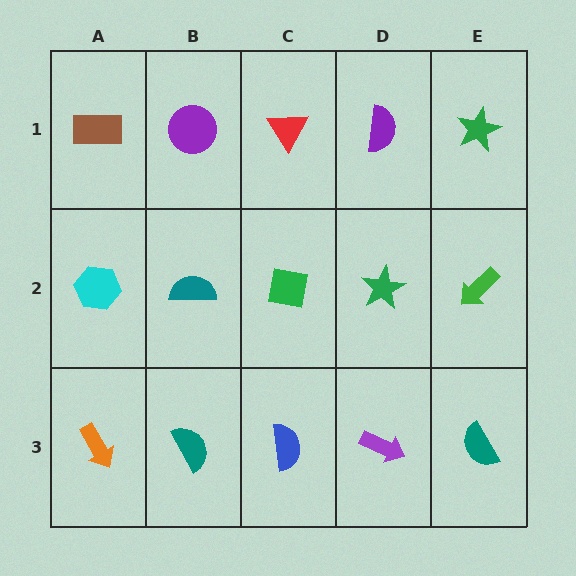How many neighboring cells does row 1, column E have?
2.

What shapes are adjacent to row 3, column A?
A cyan hexagon (row 2, column A), a teal semicircle (row 3, column B).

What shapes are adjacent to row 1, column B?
A teal semicircle (row 2, column B), a brown rectangle (row 1, column A), a red triangle (row 1, column C).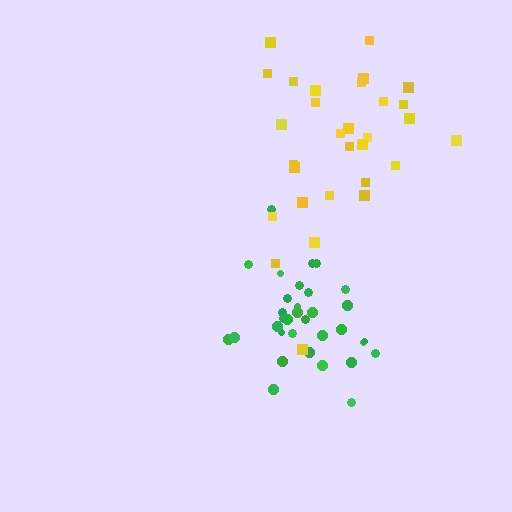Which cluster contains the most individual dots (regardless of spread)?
Green (33).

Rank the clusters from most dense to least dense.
green, yellow.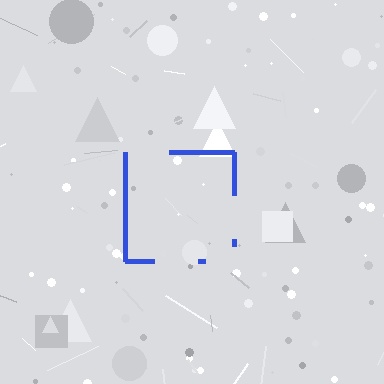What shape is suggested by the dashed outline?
The dashed outline suggests a square.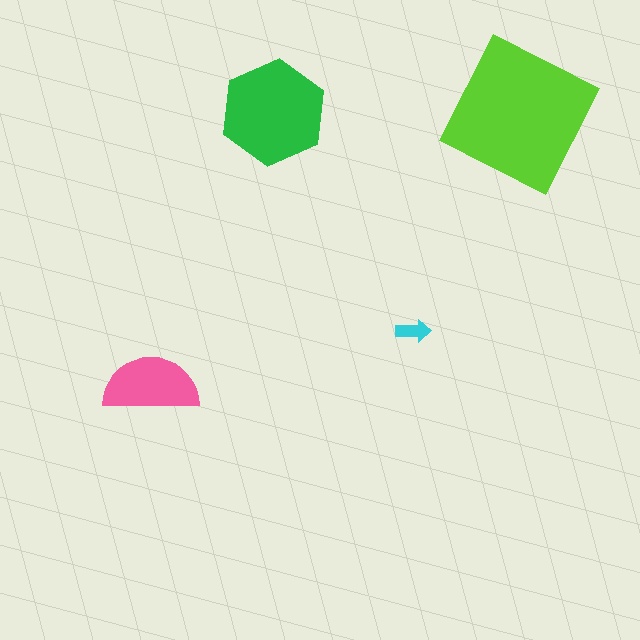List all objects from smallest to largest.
The cyan arrow, the pink semicircle, the green hexagon, the lime square.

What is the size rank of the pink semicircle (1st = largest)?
3rd.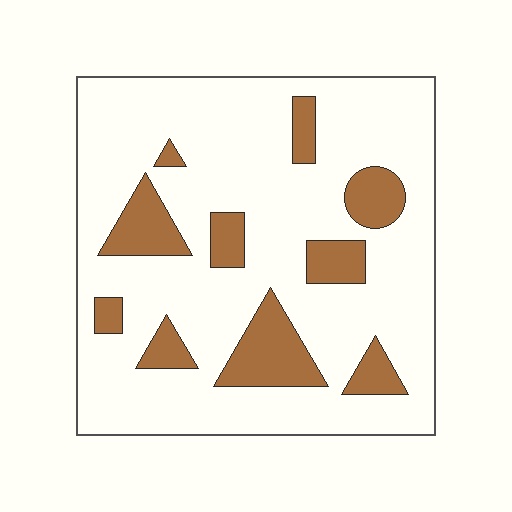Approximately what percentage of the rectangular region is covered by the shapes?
Approximately 20%.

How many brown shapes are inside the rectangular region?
10.